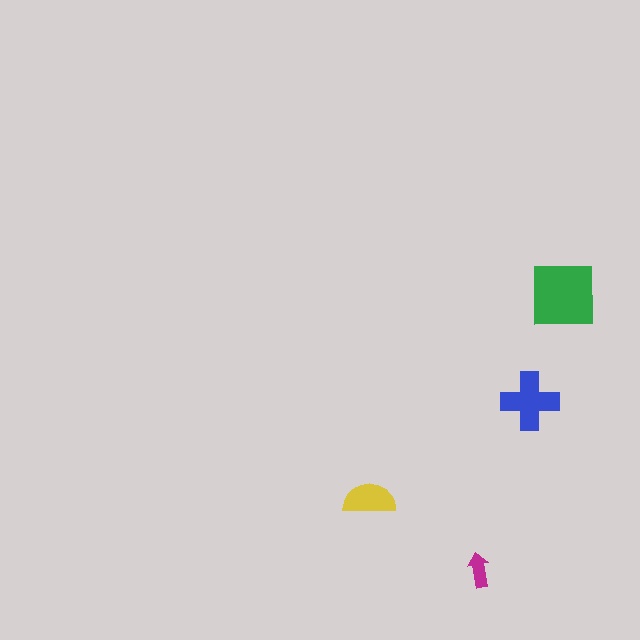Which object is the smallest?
The magenta arrow.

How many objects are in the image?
There are 4 objects in the image.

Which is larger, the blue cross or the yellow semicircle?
The blue cross.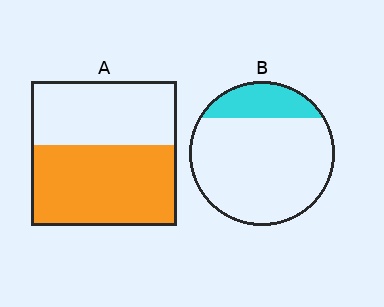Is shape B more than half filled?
No.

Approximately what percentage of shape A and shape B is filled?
A is approximately 55% and B is approximately 20%.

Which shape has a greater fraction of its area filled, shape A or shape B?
Shape A.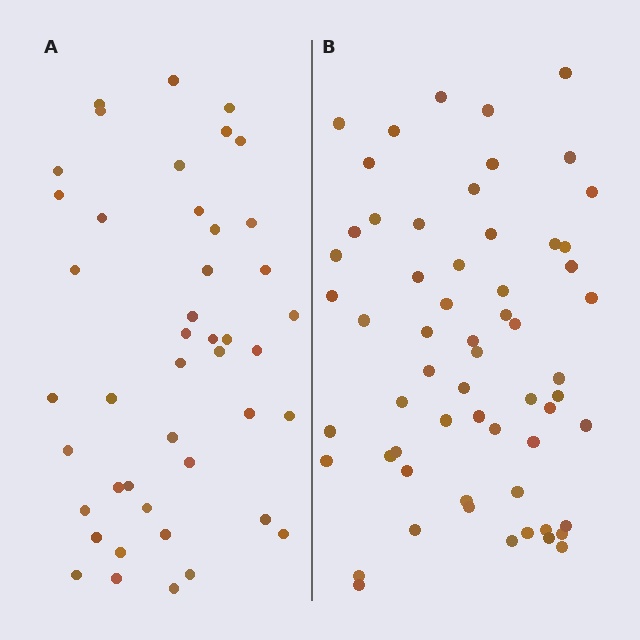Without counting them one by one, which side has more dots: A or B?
Region B (the right region) has more dots.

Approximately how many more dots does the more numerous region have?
Region B has approximately 15 more dots than region A.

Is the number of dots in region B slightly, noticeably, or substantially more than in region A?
Region B has noticeably more, but not dramatically so. The ratio is roughly 1.4 to 1.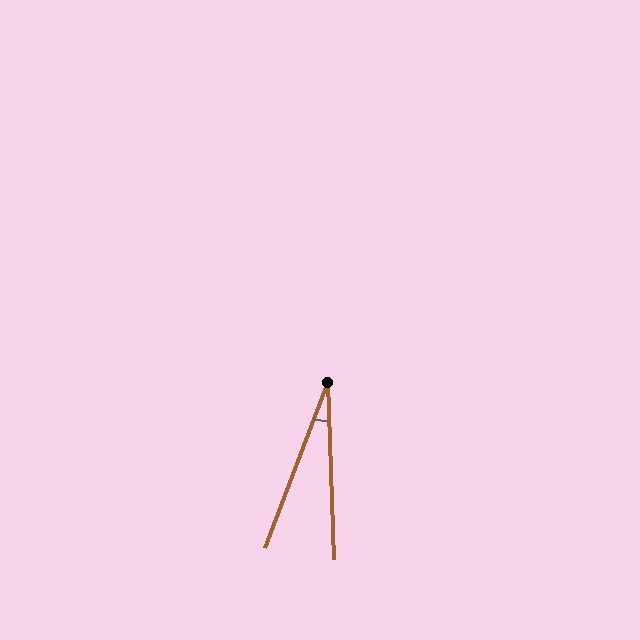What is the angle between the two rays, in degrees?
Approximately 23 degrees.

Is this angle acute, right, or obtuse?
It is acute.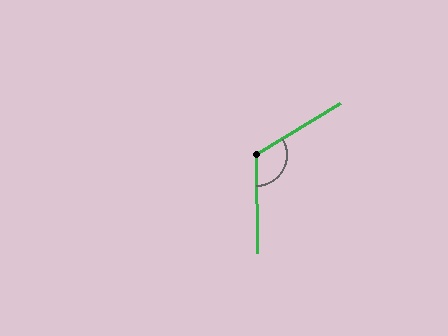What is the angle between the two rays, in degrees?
Approximately 120 degrees.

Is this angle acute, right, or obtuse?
It is obtuse.